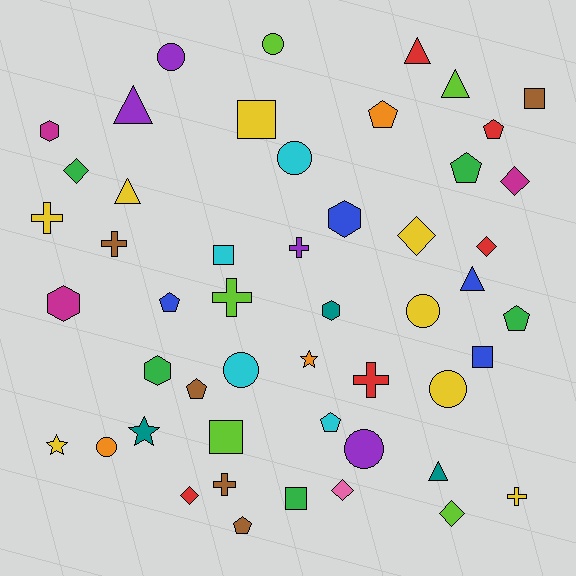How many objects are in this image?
There are 50 objects.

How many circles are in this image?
There are 8 circles.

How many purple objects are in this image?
There are 4 purple objects.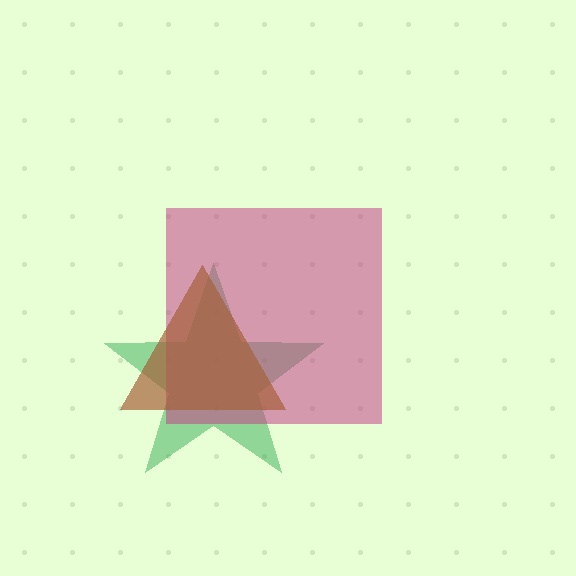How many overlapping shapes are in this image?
There are 3 overlapping shapes in the image.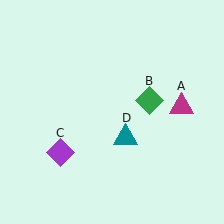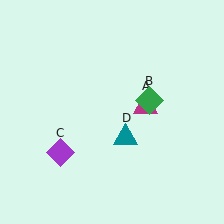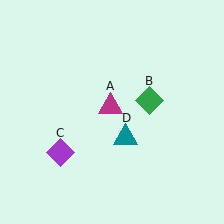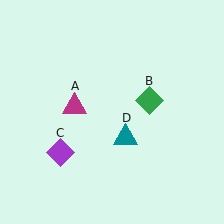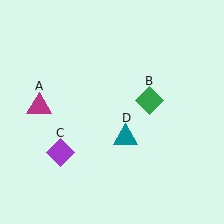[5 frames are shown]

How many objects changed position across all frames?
1 object changed position: magenta triangle (object A).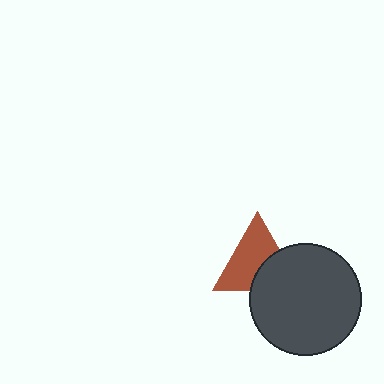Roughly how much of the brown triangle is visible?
About half of it is visible (roughly 64%).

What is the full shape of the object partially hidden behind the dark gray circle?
The partially hidden object is a brown triangle.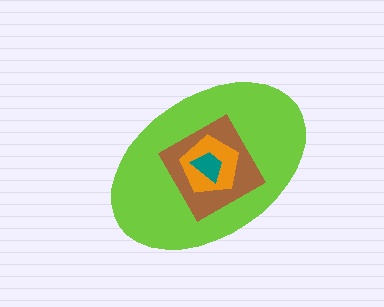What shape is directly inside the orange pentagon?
The teal trapezoid.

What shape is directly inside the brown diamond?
The orange pentagon.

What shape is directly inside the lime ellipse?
The brown diamond.